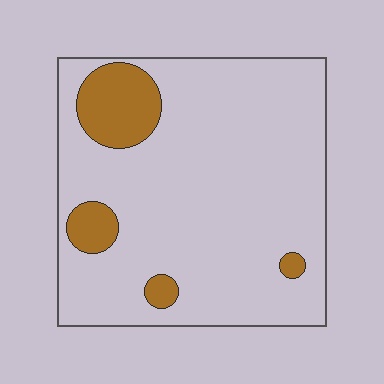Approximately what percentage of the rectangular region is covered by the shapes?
Approximately 15%.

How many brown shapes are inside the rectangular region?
4.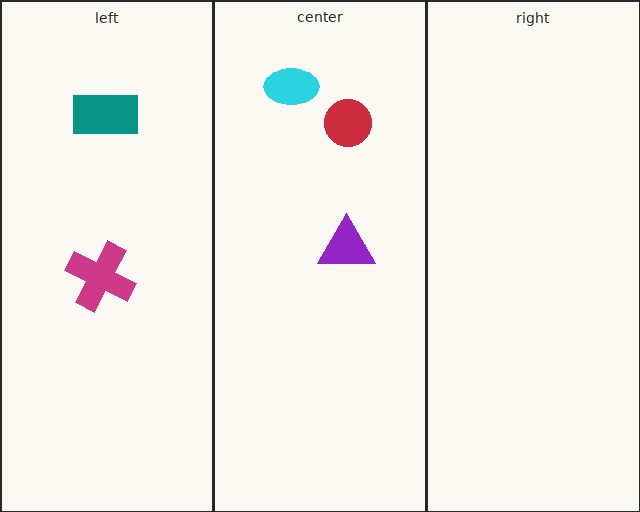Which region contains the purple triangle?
The center region.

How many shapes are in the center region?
3.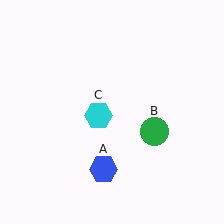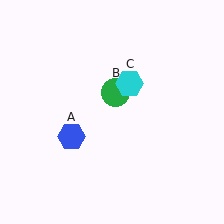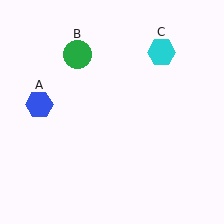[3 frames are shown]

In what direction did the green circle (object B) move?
The green circle (object B) moved up and to the left.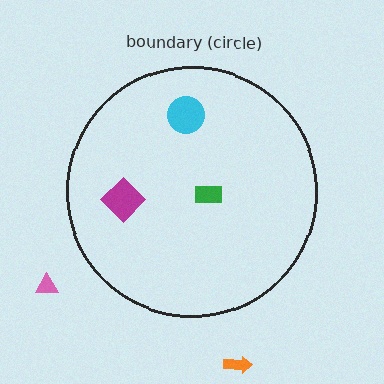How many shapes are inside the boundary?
3 inside, 2 outside.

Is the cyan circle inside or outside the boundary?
Inside.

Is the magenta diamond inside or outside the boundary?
Inside.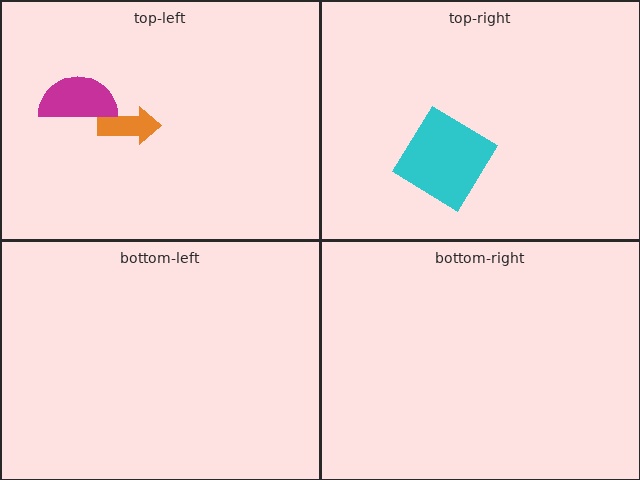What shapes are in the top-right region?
The cyan diamond.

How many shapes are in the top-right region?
1.